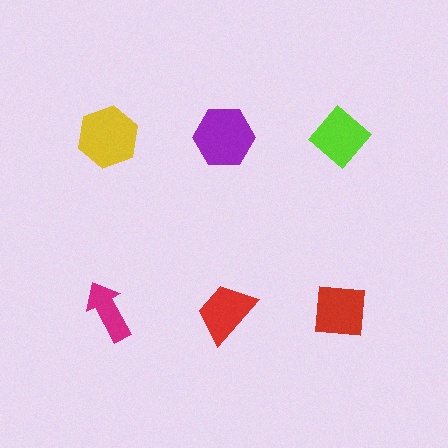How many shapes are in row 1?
3 shapes.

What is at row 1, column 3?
A lime diamond.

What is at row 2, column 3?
A red square.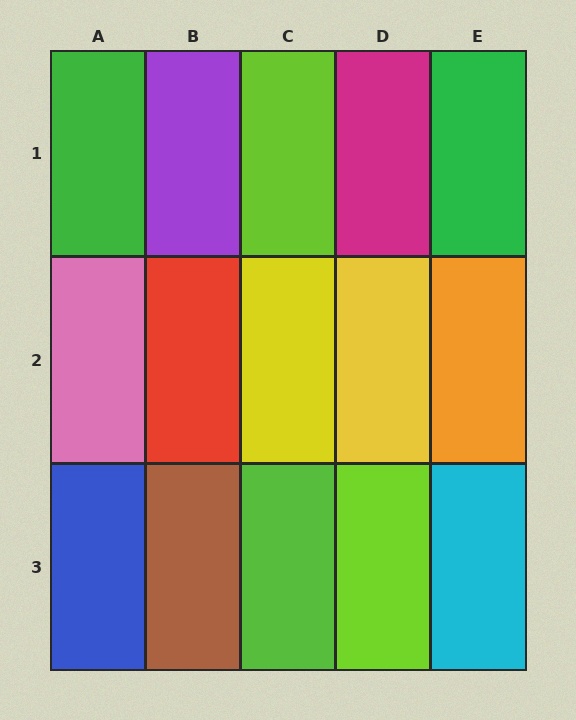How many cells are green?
2 cells are green.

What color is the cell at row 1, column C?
Lime.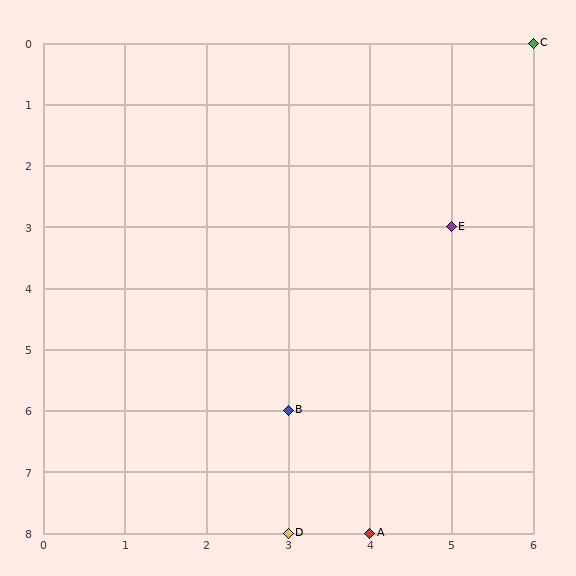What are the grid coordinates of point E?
Point E is at grid coordinates (5, 3).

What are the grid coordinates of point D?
Point D is at grid coordinates (3, 8).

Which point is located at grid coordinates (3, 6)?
Point B is at (3, 6).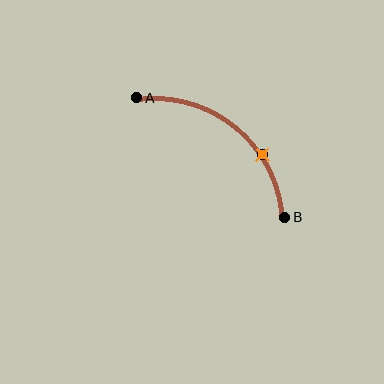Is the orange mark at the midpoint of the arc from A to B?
No. The orange mark lies on the arc but is closer to endpoint B. The arc midpoint would be at the point on the curve equidistant along the arc from both A and B.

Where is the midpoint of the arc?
The arc midpoint is the point on the curve farthest from the straight line joining A and B. It sits above and to the right of that line.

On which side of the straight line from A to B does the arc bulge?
The arc bulges above and to the right of the straight line connecting A and B.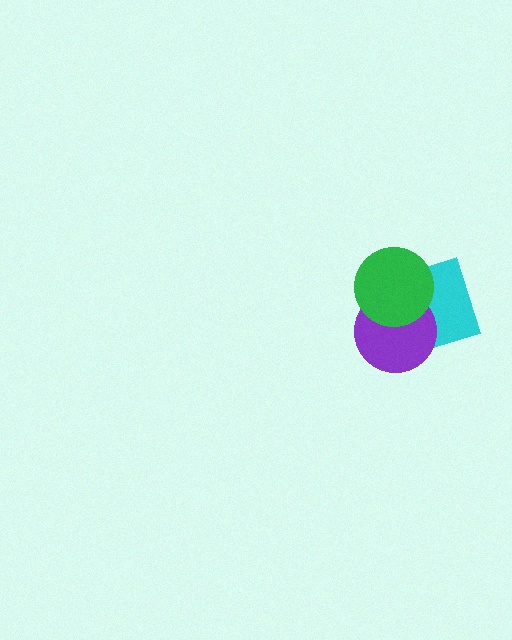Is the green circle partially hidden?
No, no other shape covers it.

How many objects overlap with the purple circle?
2 objects overlap with the purple circle.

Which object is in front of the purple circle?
The green circle is in front of the purple circle.